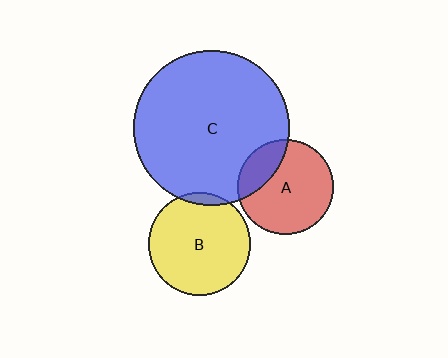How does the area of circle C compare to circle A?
Approximately 2.7 times.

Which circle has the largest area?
Circle C (blue).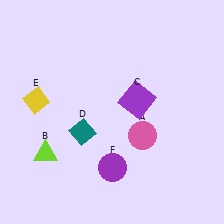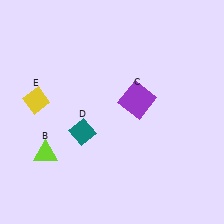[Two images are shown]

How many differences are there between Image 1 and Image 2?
There are 2 differences between the two images.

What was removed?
The pink circle (A), the purple circle (F) were removed in Image 2.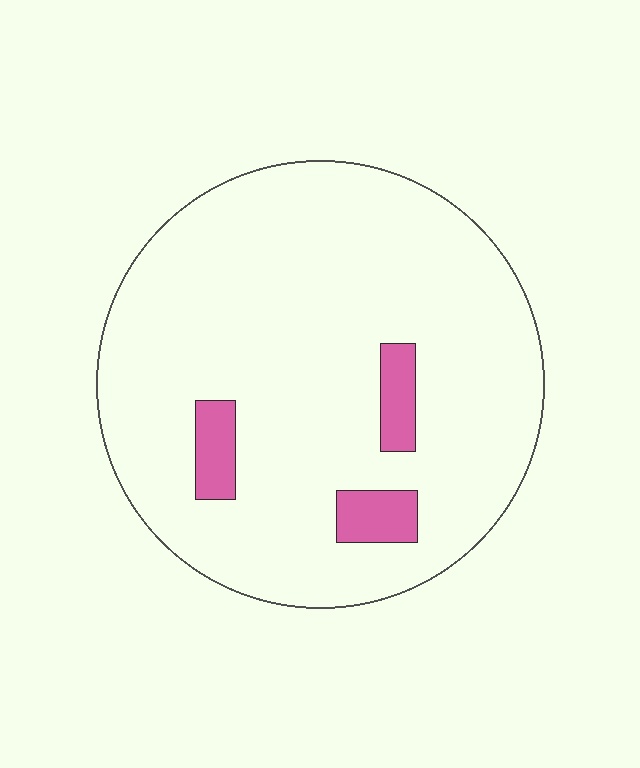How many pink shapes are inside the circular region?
3.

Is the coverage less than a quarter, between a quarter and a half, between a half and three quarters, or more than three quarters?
Less than a quarter.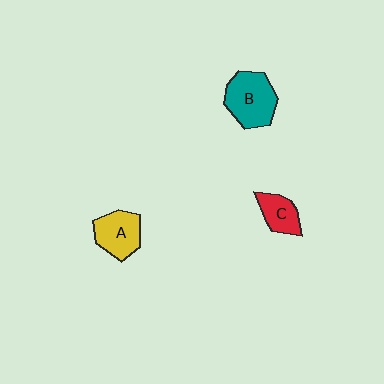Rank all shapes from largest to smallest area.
From largest to smallest: B (teal), A (yellow), C (red).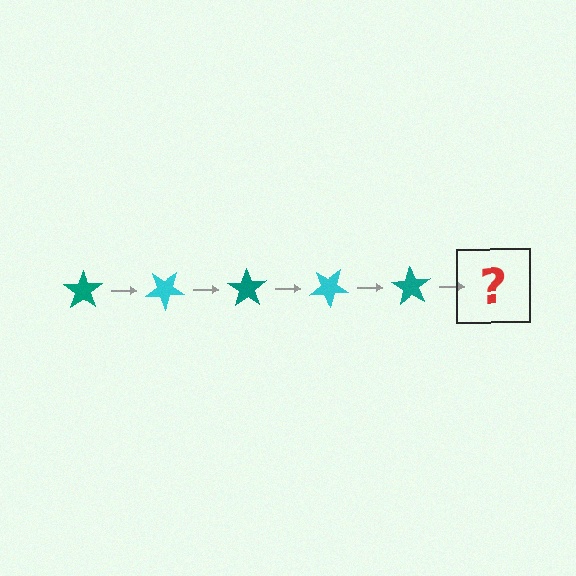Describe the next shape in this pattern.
It should be a cyan star, rotated 175 degrees from the start.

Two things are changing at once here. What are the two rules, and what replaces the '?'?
The two rules are that it rotates 35 degrees each step and the color cycles through teal and cyan. The '?' should be a cyan star, rotated 175 degrees from the start.